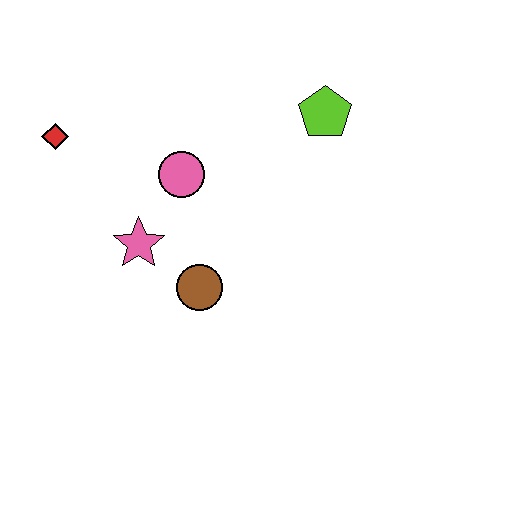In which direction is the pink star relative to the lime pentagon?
The pink star is to the left of the lime pentagon.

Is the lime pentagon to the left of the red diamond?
No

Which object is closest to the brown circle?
The pink star is closest to the brown circle.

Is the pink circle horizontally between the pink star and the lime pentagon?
Yes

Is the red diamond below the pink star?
No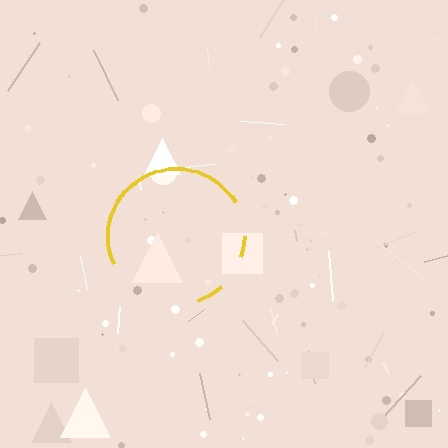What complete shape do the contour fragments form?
The contour fragments form a circle.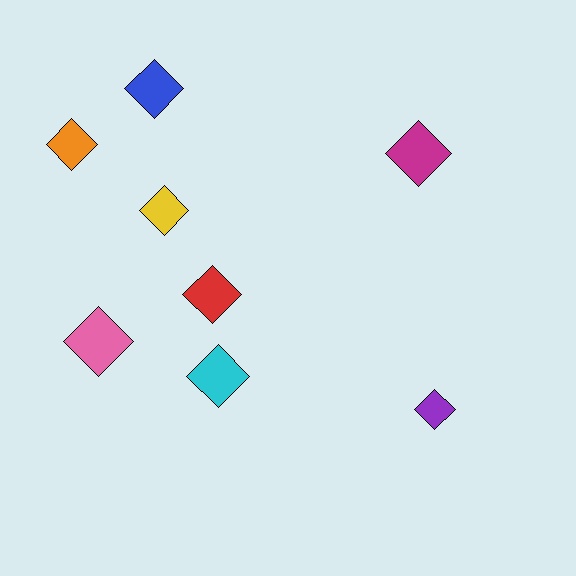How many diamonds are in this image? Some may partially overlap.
There are 8 diamonds.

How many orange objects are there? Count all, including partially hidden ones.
There is 1 orange object.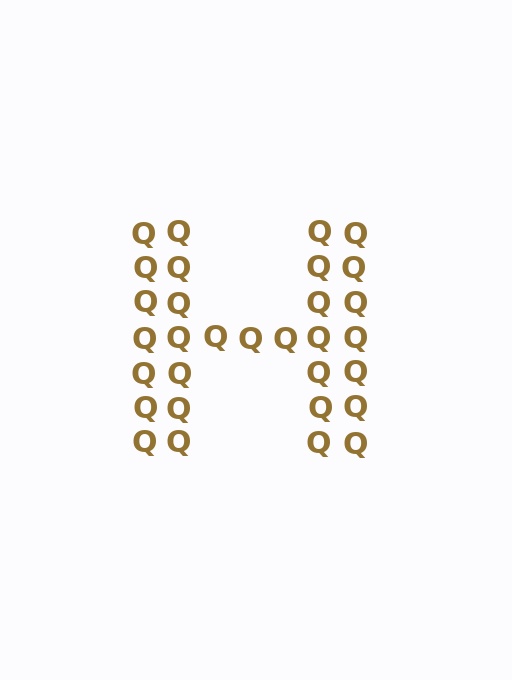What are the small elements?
The small elements are letter Q's.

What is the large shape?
The large shape is the letter H.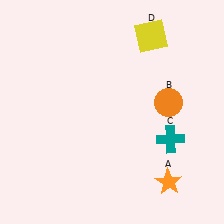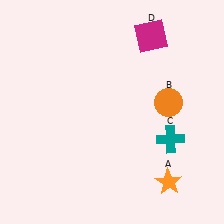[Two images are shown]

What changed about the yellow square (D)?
In Image 1, D is yellow. In Image 2, it changed to magenta.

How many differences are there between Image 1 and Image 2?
There is 1 difference between the two images.